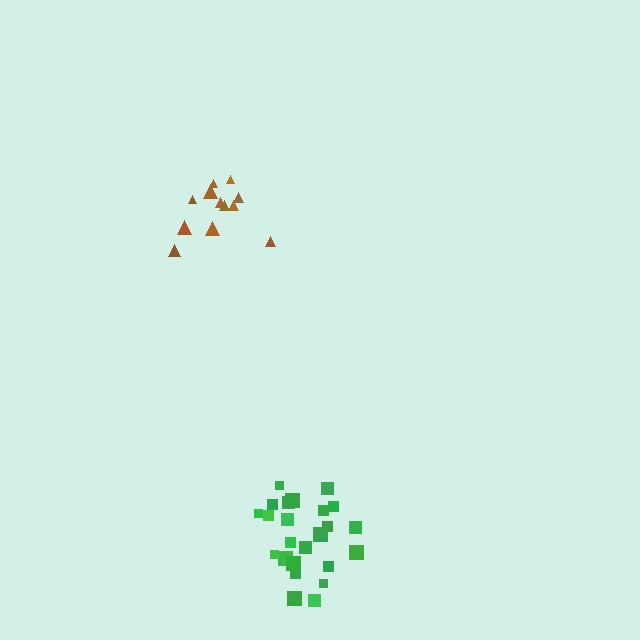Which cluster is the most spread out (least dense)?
Brown.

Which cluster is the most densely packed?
Green.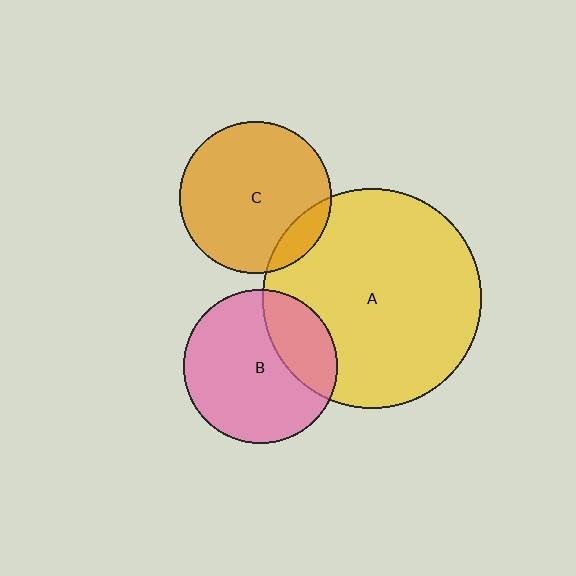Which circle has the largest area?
Circle A (yellow).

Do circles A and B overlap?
Yes.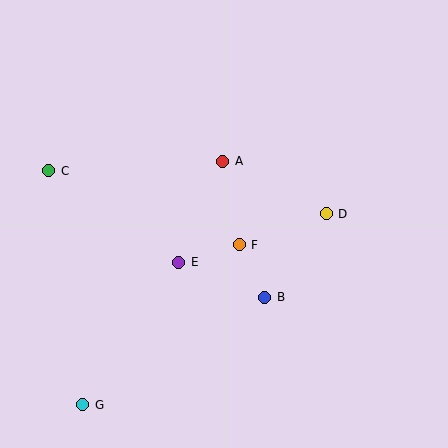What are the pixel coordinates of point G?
Point G is at (83, 405).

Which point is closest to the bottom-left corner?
Point G is closest to the bottom-left corner.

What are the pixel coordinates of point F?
Point F is at (239, 245).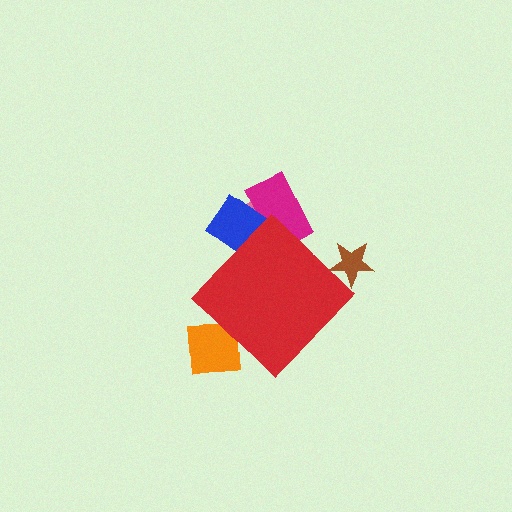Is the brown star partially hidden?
Yes, the brown star is partially hidden behind the red diamond.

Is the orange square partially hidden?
Yes, the orange square is partially hidden behind the red diamond.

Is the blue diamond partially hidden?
Yes, the blue diamond is partially hidden behind the red diamond.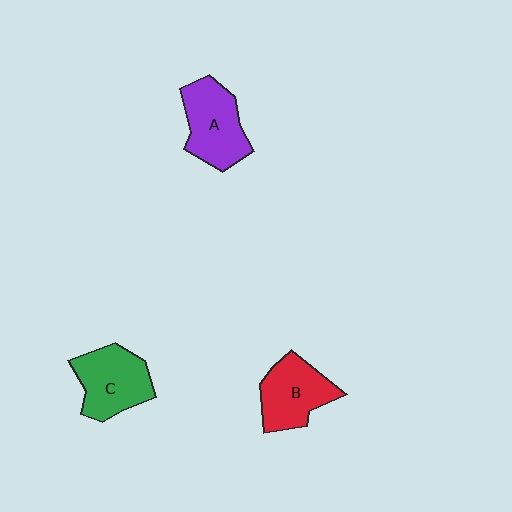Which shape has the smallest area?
Shape B (red).